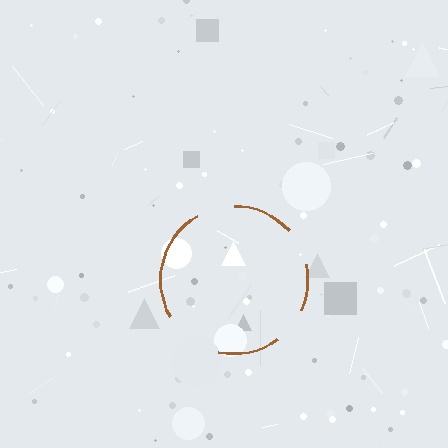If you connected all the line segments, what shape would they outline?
They would outline a circle.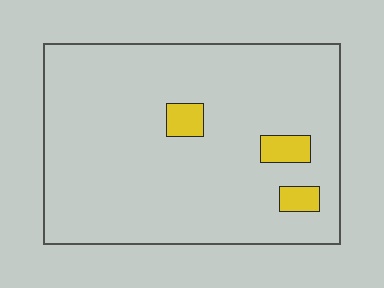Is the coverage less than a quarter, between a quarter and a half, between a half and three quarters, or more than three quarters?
Less than a quarter.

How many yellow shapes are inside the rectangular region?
3.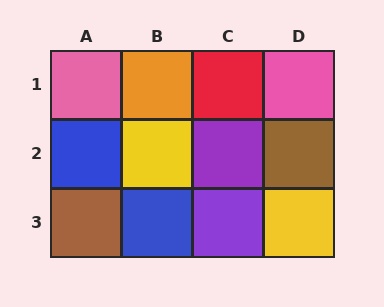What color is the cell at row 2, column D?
Brown.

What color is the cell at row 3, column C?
Purple.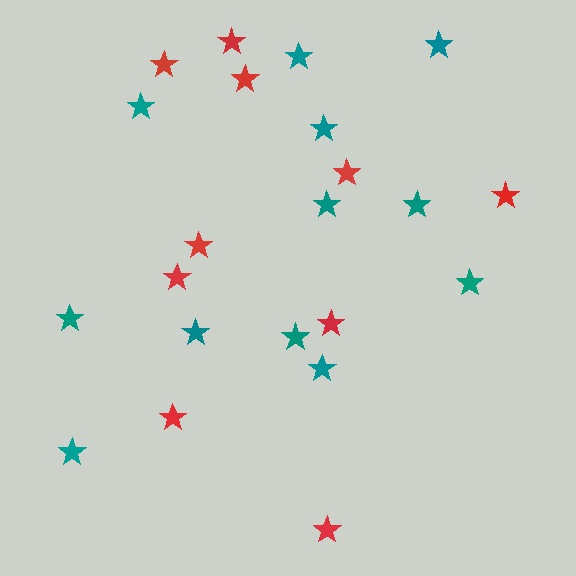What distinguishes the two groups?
There are 2 groups: one group of teal stars (12) and one group of red stars (10).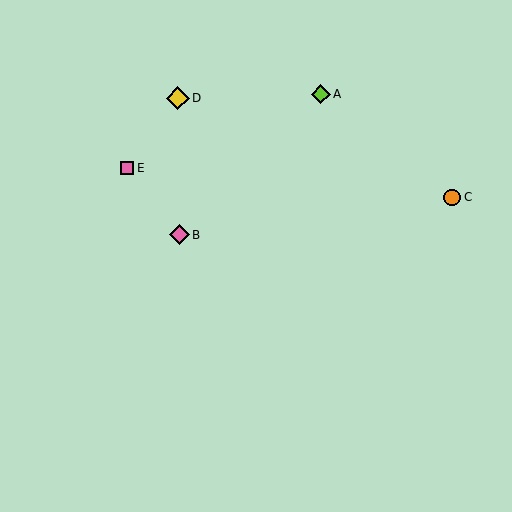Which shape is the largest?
The yellow diamond (labeled D) is the largest.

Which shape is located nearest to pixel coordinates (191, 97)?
The yellow diamond (labeled D) at (178, 98) is nearest to that location.